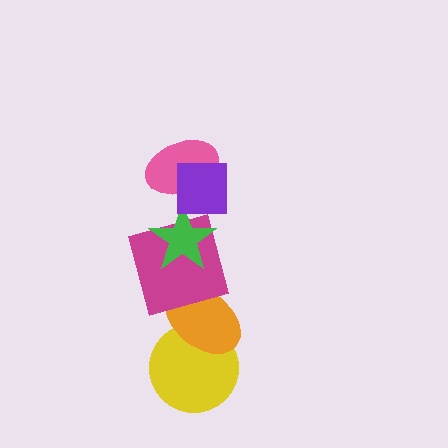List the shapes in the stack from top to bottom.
From top to bottom: the purple square, the pink ellipse, the green star, the magenta square, the orange ellipse, the yellow circle.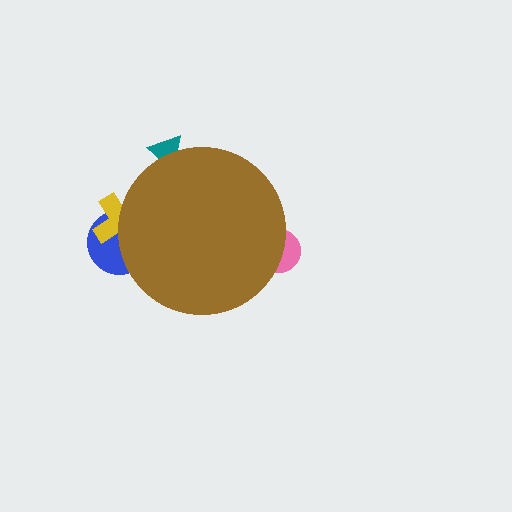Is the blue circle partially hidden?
Yes, the blue circle is partially hidden behind the brown circle.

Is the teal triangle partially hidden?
Yes, the teal triangle is partially hidden behind the brown circle.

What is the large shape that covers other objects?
A brown circle.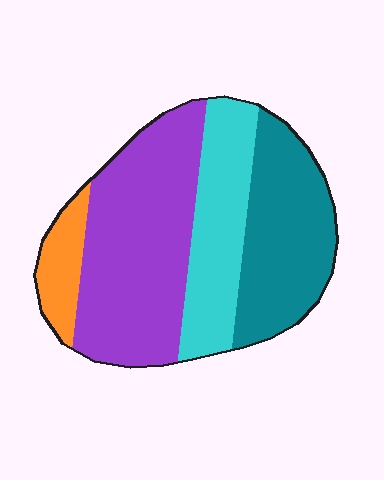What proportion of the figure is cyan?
Cyan covers around 20% of the figure.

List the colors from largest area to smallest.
From largest to smallest: purple, teal, cyan, orange.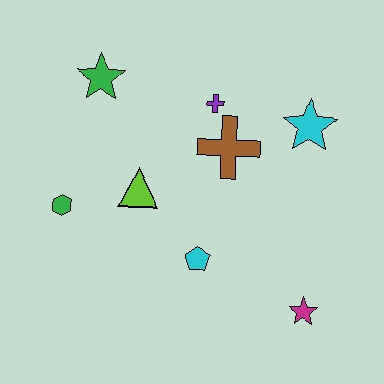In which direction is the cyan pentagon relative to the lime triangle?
The cyan pentagon is below the lime triangle.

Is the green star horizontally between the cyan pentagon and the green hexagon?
Yes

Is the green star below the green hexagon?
No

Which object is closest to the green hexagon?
The lime triangle is closest to the green hexagon.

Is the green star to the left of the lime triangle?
Yes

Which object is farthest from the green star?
The magenta star is farthest from the green star.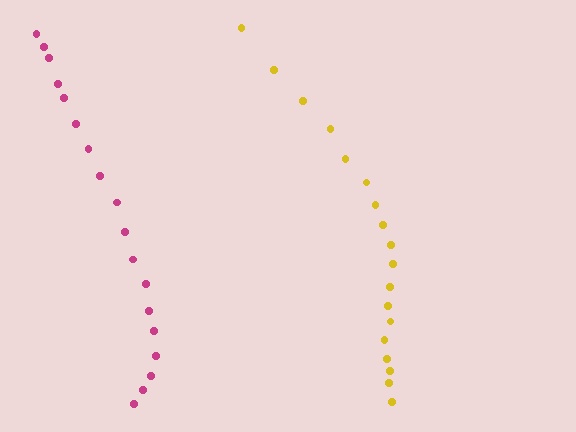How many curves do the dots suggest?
There are 2 distinct paths.